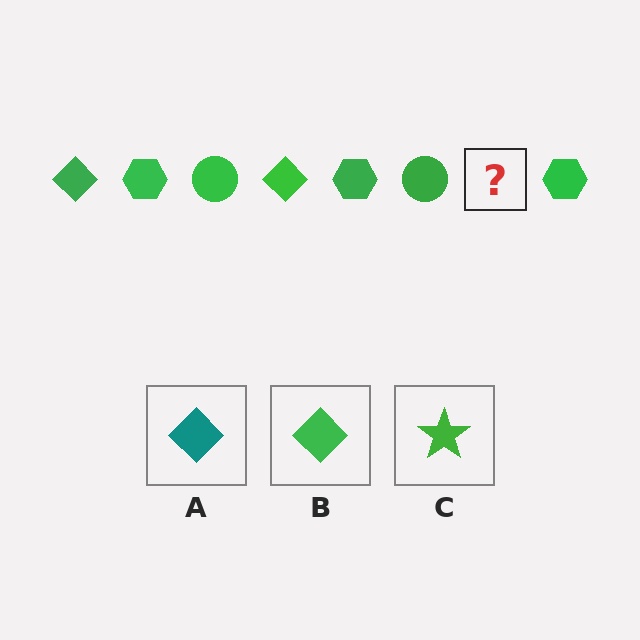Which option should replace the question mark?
Option B.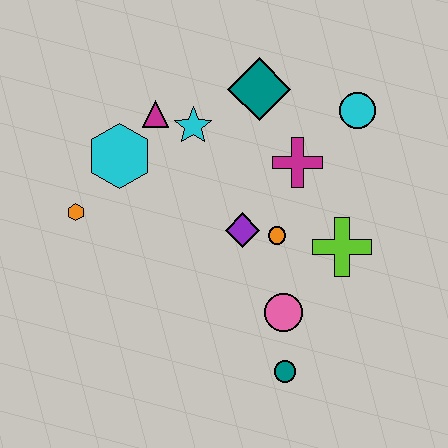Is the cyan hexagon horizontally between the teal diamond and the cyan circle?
No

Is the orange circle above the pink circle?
Yes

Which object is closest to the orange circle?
The purple diamond is closest to the orange circle.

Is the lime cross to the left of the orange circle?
No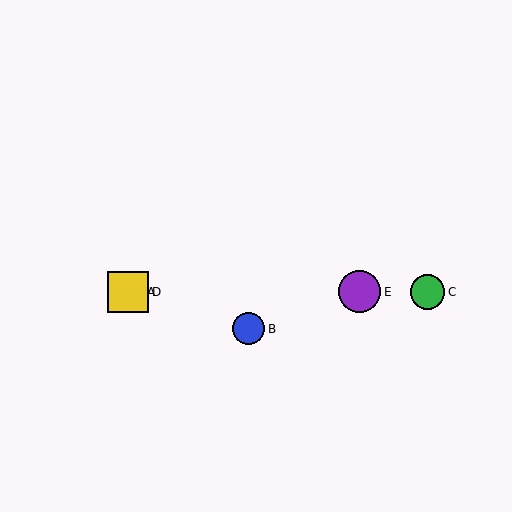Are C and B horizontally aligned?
No, C is at y≈292 and B is at y≈329.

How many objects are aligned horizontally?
4 objects (A, C, D, E) are aligned horizontally.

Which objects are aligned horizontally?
Objects A, C, D, E are aligned horizontally.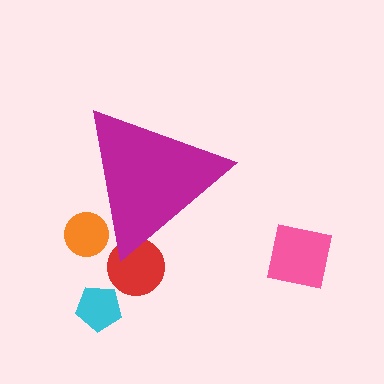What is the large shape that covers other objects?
A magenta triangle.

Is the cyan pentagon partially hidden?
No, the cyan pentagon is fully visible.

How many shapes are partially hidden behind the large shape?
2 shapes are partially hidden.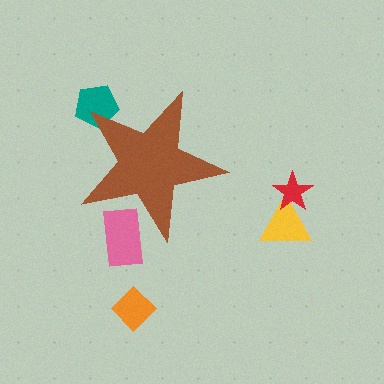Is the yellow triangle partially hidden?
No, the yellow triangle is fully visible.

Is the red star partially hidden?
No, the red star is fully visible.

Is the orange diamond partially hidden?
No, the orange diamond is fully visible.